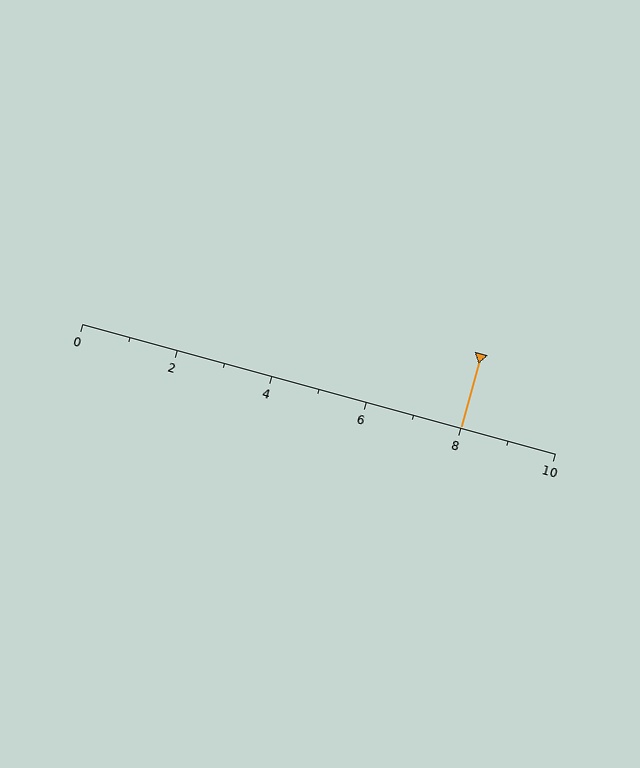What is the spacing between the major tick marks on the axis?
The major ticks are spaced 2 apart.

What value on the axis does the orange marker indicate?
The marker indicates approximately 8.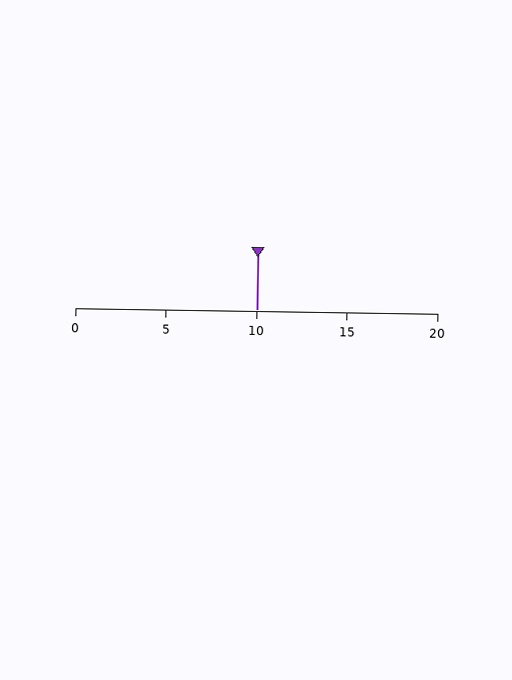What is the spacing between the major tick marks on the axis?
The major ticks are spaced 5 apart.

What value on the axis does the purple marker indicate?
The marker indicates approximately 10.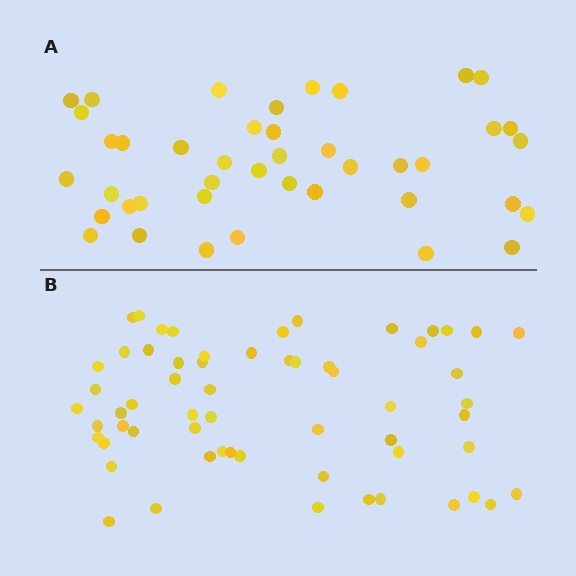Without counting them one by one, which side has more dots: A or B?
Region B (the bottom region) has more dots.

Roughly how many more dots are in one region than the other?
Region B has approximately 20 more dots than region A.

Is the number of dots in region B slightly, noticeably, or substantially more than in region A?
Region B has noticeably more, but not dramatically so. The ratio is roughly 1.4 to 1.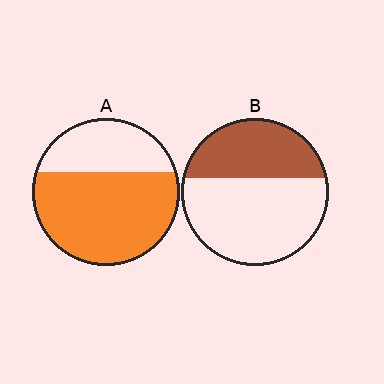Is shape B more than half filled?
No.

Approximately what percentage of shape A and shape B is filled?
A is approximately 65% and B is approximately 40%.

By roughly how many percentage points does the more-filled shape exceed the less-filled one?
By roughly 30 percentage points (A over B).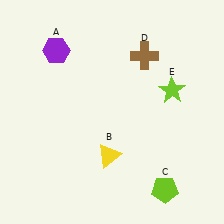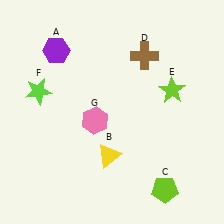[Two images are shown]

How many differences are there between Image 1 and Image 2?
There are 2 differences between the two images.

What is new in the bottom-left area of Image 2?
A pink hexagon (G) was added in the bottom-left area of Image 2.